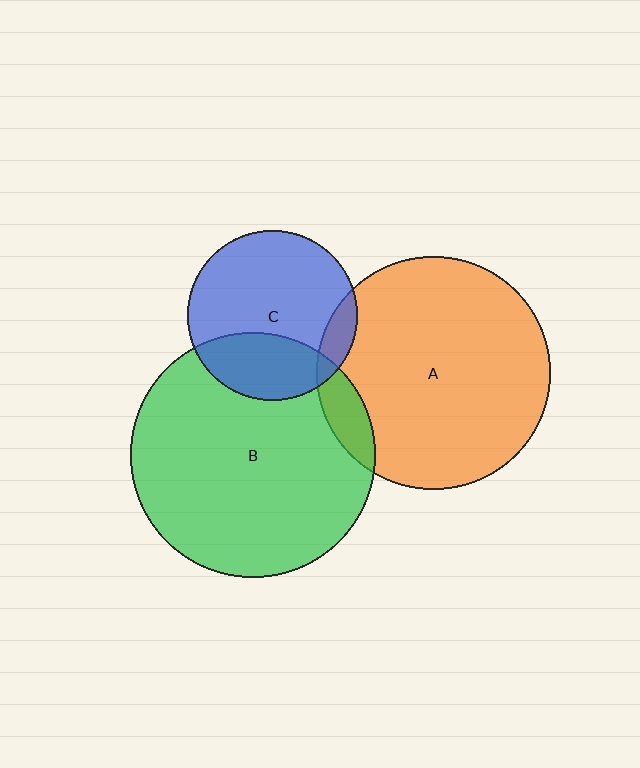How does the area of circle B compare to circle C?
Approximately 2.1 times.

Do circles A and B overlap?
Yes.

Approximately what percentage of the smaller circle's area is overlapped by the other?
Approximately 10%.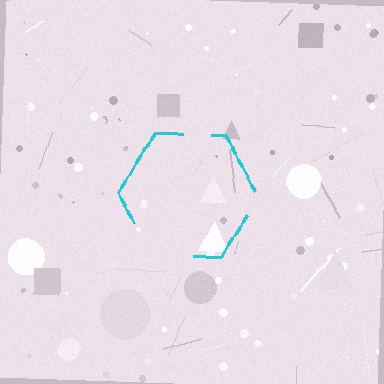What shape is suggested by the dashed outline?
The dashed outline suggests a hexagon.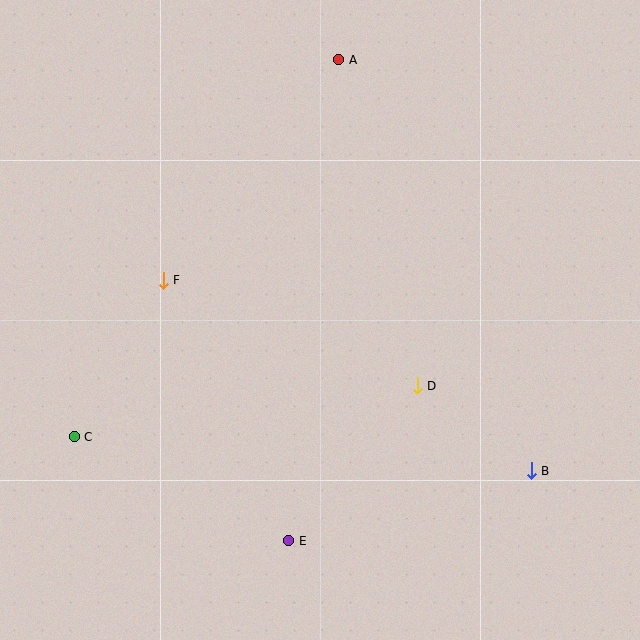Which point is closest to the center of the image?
Point D at (417, 386) is closest to the center.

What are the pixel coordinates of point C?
Point C is at (74, 437).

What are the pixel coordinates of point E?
Point E is at (288, 541).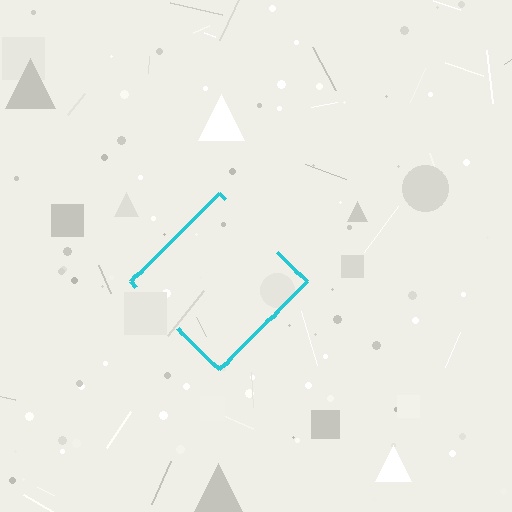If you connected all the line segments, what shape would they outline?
They would outline a diamond.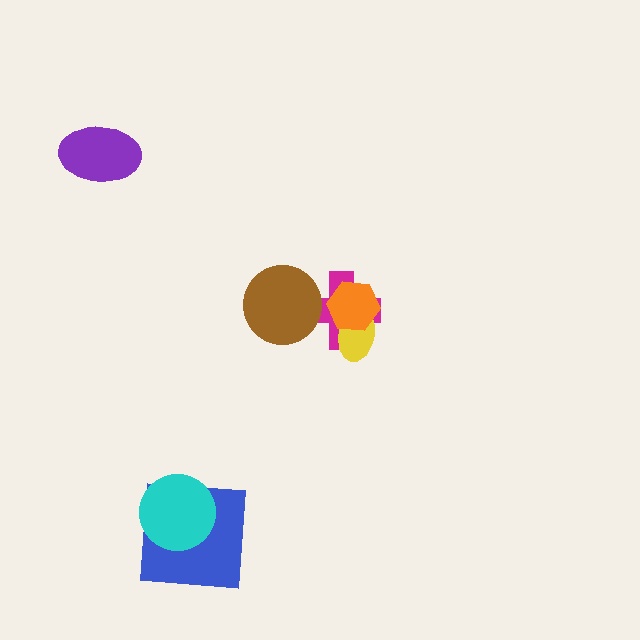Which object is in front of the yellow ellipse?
The orange hexagon is in front of the yellow ellipse.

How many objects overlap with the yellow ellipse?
2 objects overlap with the yellow ellipse.